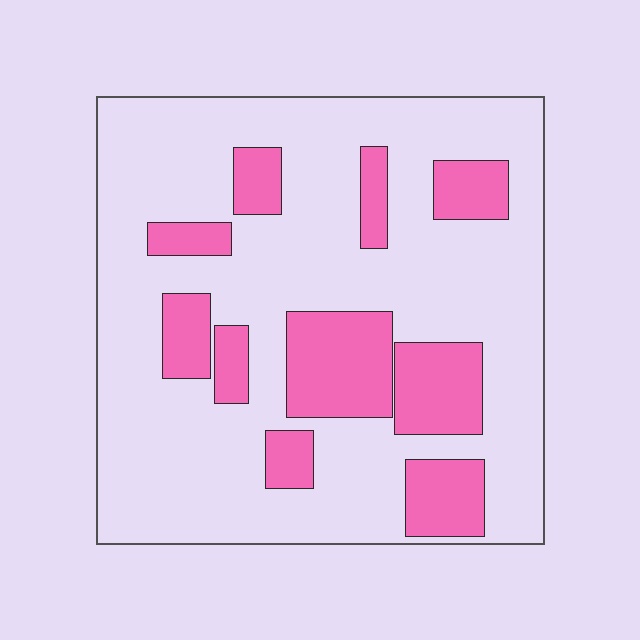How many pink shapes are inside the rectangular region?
10.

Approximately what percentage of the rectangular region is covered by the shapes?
Approximately 25%.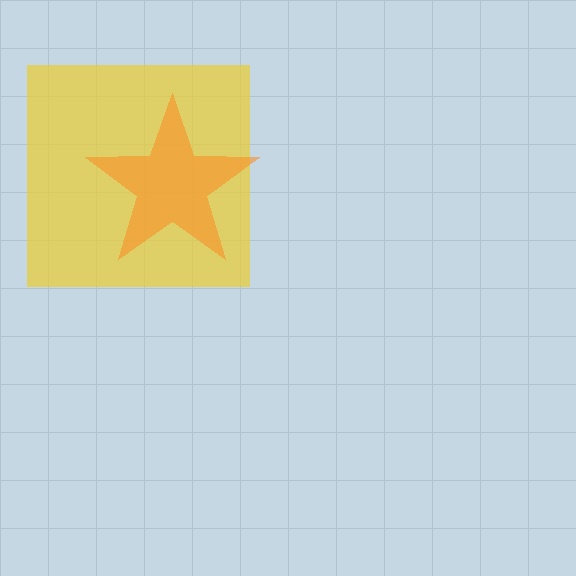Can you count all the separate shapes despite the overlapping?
Yes, there are 2 separate shapes.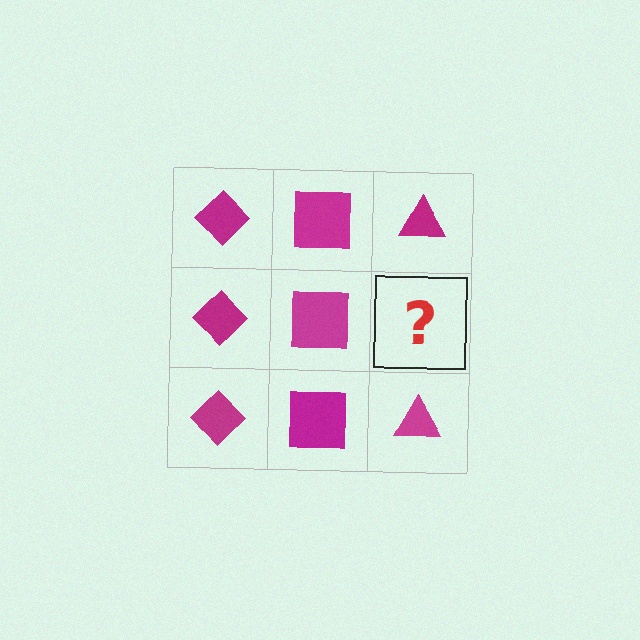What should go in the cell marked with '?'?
The missing cell should contain a magenta triangle.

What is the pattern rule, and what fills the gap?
The rule is that each column has a consistent shape. The gap should be filled with a magenta triangle.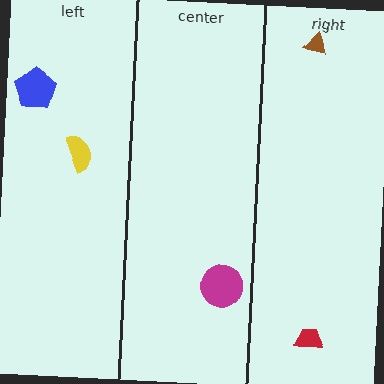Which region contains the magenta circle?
The center region.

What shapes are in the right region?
The red trapezoid, the brown triangle.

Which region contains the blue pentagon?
The left region.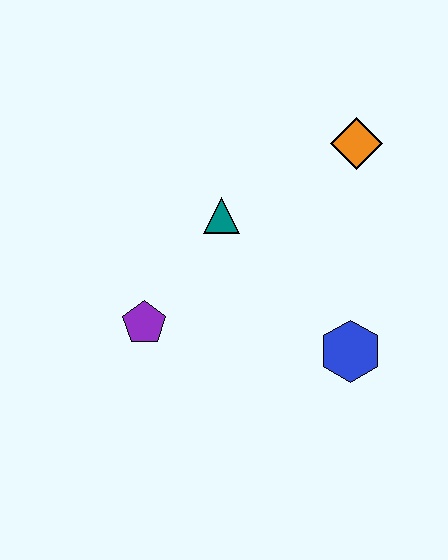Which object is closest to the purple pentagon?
The teal triangle is closest to the purple pentagon.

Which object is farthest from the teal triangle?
The blue hexagon is farthest from the teal triangle.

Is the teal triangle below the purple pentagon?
No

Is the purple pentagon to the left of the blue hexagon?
Yes